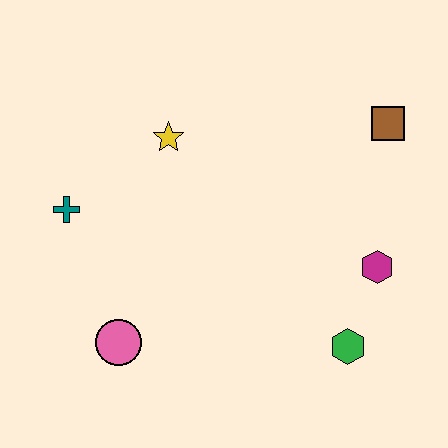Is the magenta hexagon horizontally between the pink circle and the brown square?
Yes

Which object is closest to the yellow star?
The teal cross is closest to the yellow star.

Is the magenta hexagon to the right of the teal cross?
Yes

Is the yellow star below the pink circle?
No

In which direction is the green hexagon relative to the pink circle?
The green hexagon is to the right of the pink circle.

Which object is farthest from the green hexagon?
The teal cross is farthest from the green hexagon.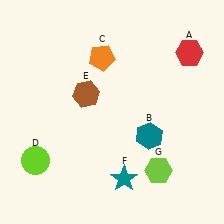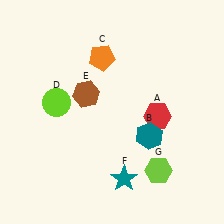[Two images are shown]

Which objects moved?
The objects that moved are: the red hexagon (A), the lime circle (D).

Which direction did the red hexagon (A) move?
The red hexagon (A) moved down.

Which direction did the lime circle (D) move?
The lime circle (D) moved up.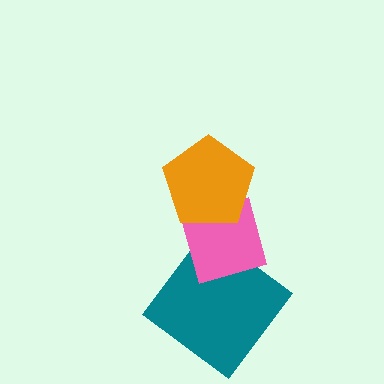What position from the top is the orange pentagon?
The orange pentagon is 1st from the top.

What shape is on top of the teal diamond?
The pink diamond is on top of the teal diamond.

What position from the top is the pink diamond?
The pink diamond is 2nd from the top.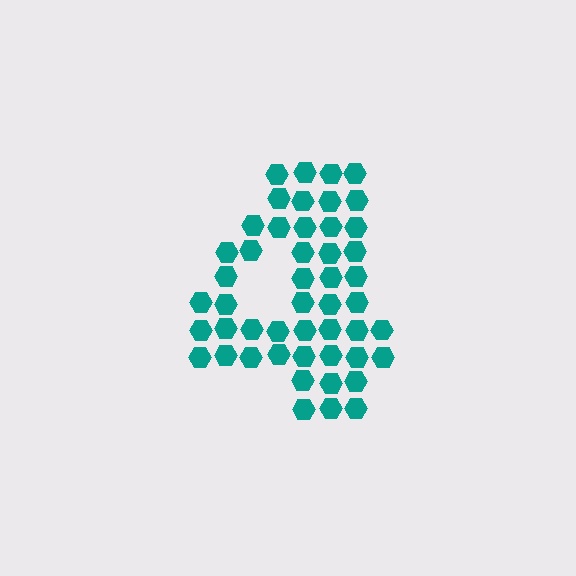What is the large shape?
The large shape is the digit 4.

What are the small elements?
The small elements are hexagons.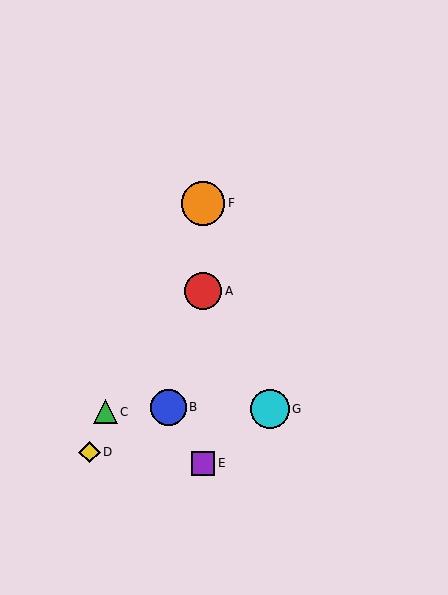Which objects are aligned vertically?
Objects A, E, F are aligned vertically.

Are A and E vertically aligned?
Yes, both are at x≈203.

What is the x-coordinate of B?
Object B is at x≈168.